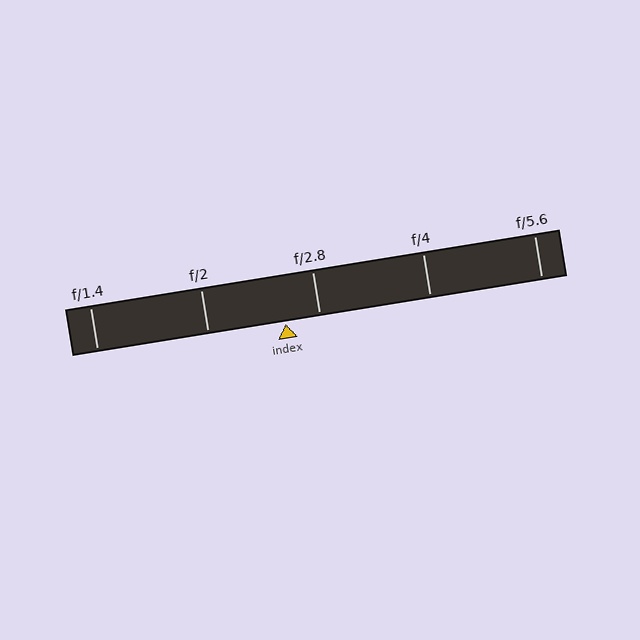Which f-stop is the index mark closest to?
The index mark is closest to f/2.8.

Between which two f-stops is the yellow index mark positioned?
The index mark is between f/2 and f/2.8.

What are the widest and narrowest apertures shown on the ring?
The widest aperture shown is f/1.4 and the narrowest is f/5.6.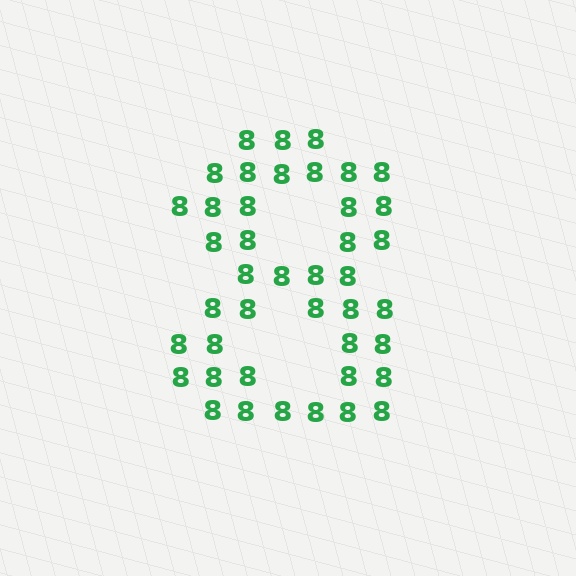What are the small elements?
The small elements are digit 8's.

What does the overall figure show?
The overall figure shows the digit 8.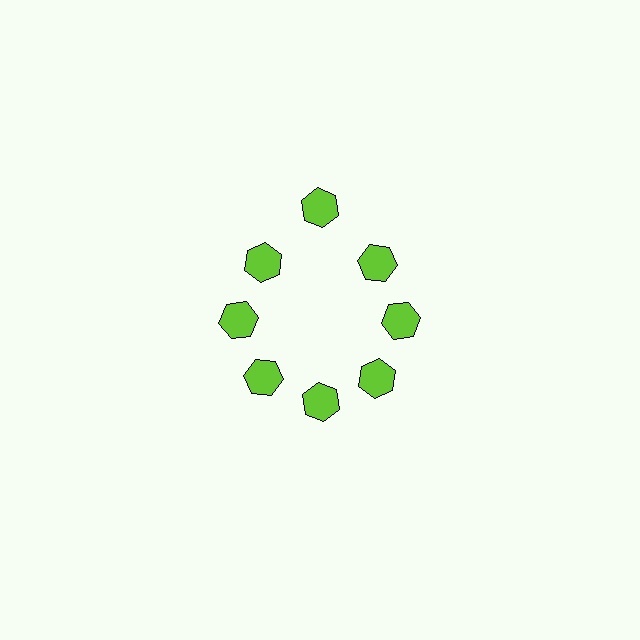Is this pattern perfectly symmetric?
No. The 8 lime hexagons are arranged in a ring, but one element near the 12 o'clock position is pushed outward from the center, breaking the 8-fold rotational symmetry.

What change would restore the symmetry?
The symmetry would be restored by moving it inward, back onto the ring so that all 8 hexagons sit at equal angles and equal distance from the center.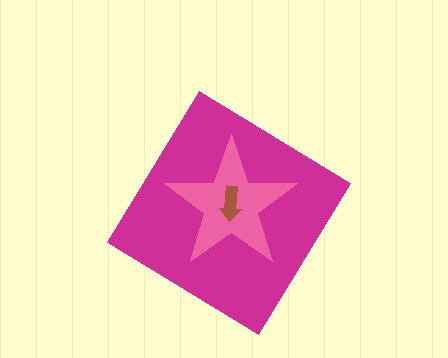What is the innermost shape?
The brown arrow.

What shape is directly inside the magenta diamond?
The pink star.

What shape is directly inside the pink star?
The brown arrow.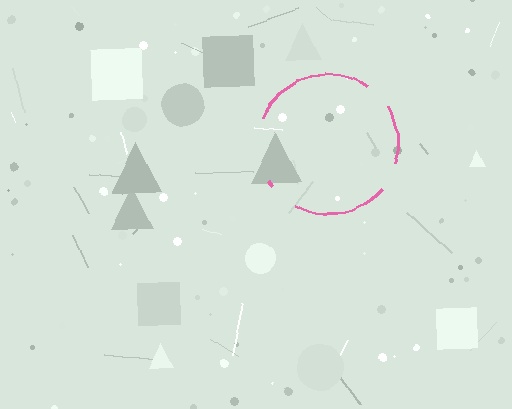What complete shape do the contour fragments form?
The contour fragments form a circle.